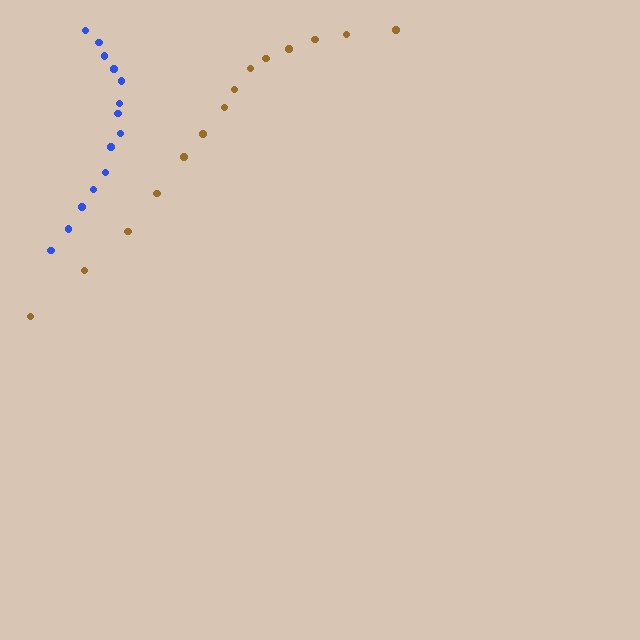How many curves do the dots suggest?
There are 2 distinct paths.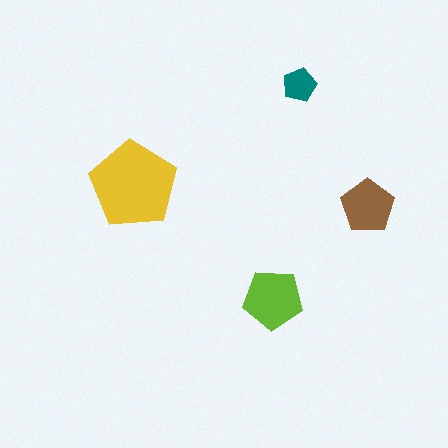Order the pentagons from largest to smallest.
the yellow one, the lime one, the brown one, the teal one.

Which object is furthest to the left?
The yellow pentagon is leftmost.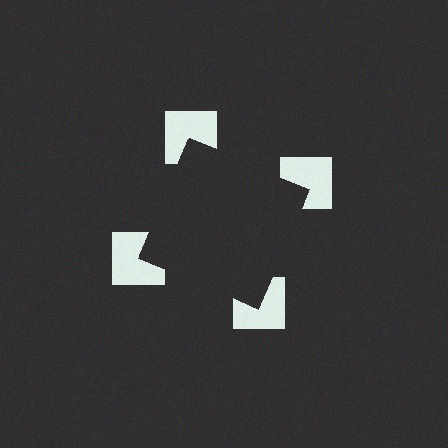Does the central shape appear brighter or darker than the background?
It typically appears slightly darker than the background, even though no actual brightness change is drawn.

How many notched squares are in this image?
There are 4 — one at each vertex of the illusory square.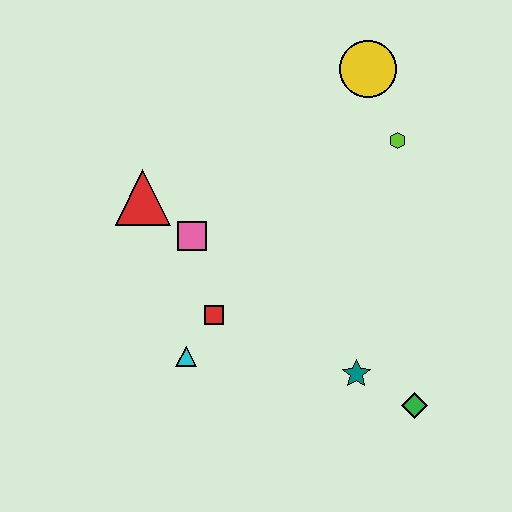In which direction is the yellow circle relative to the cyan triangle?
The yellow circle is above the cyan triangle.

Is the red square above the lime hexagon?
No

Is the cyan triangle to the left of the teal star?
Yes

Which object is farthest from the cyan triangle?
The yellow circle is farthest from the cyan triangle.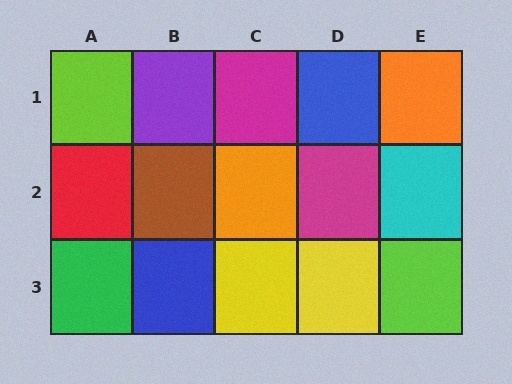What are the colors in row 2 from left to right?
Red, brown, orange, magenta, cyan.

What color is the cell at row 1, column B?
Purple.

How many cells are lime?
2 cells are lime.